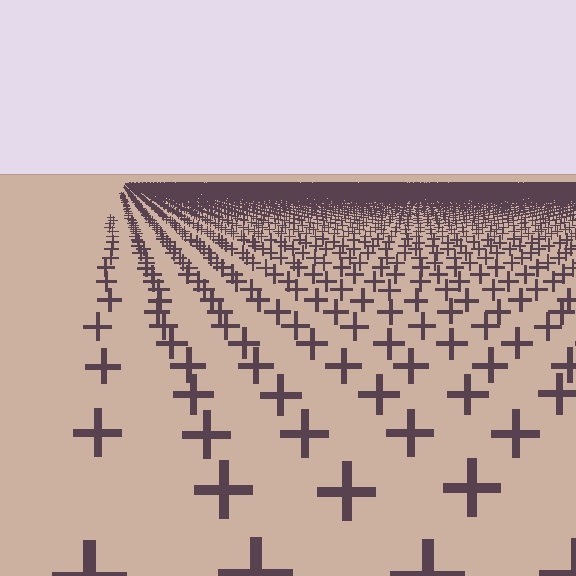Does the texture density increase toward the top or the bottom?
Density increases toward the top.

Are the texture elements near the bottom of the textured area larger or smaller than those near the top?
Larger. Near the bottom, elements are closer to the viewer and appear at a bigger on-screen size.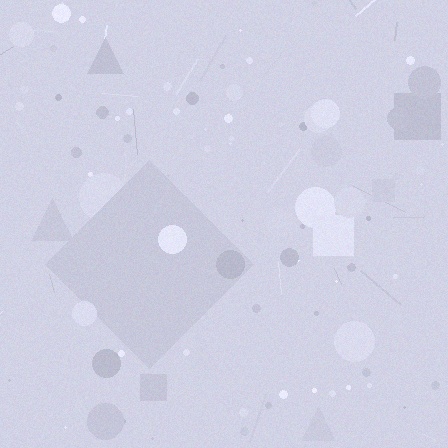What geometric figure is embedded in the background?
A diamond is embedded in the background.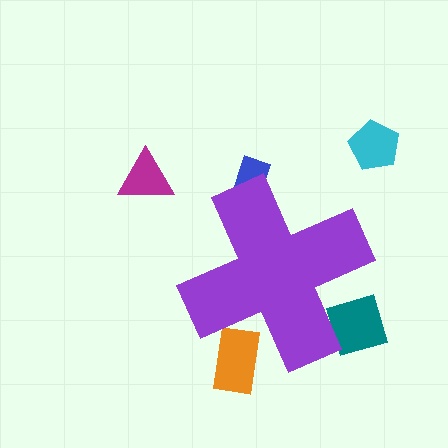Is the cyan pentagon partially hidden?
No, the cyan pentagon is fully visible.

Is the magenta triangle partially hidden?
No, the magenta triangle is fully visible.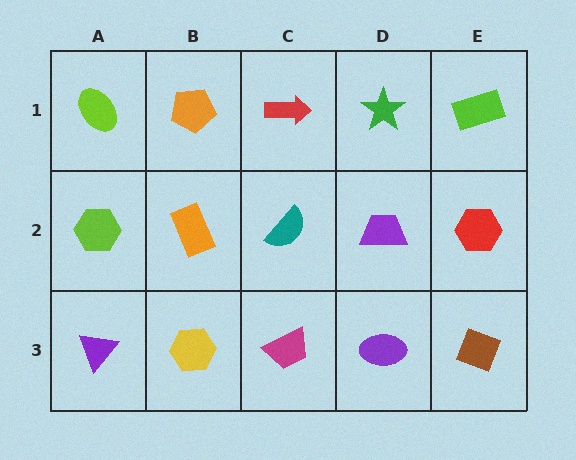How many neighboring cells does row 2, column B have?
4.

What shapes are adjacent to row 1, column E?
A red hexagon (row 2, column E), a green star (row 1, column D).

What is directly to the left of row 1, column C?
An orange pentagon.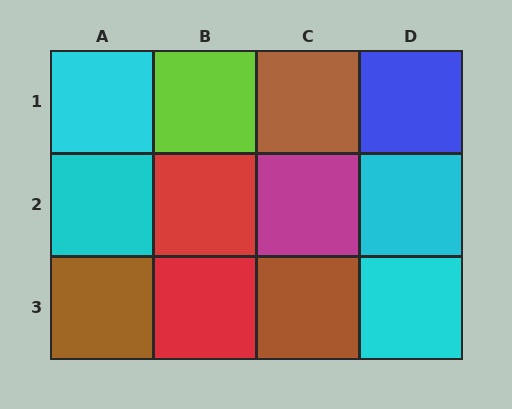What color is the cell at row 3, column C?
Brown.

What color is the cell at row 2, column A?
Cyan.